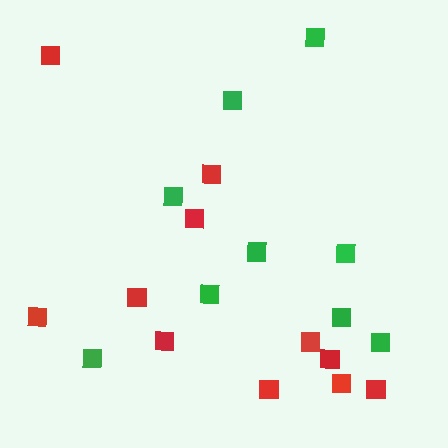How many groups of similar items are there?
There are 2 groups: one group of green squares (9) and one group of red squares (11).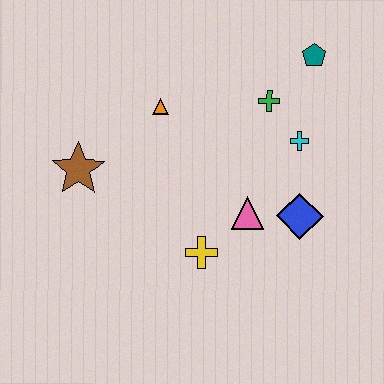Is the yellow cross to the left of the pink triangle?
Yes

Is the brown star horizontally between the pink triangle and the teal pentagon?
No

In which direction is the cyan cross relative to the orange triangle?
The cyan cross is to the right of the orange triangle.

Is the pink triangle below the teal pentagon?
Yes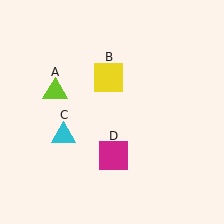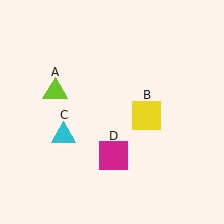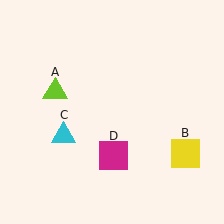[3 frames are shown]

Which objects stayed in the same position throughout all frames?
Lime triangle (object A) and cyan triangle (object C) and magenta square (object D) remained stationary.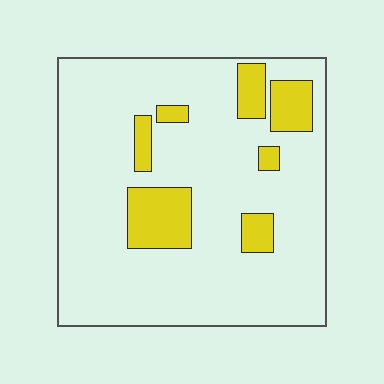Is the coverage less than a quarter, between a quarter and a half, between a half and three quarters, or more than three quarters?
Less than a quarter.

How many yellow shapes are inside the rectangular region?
7.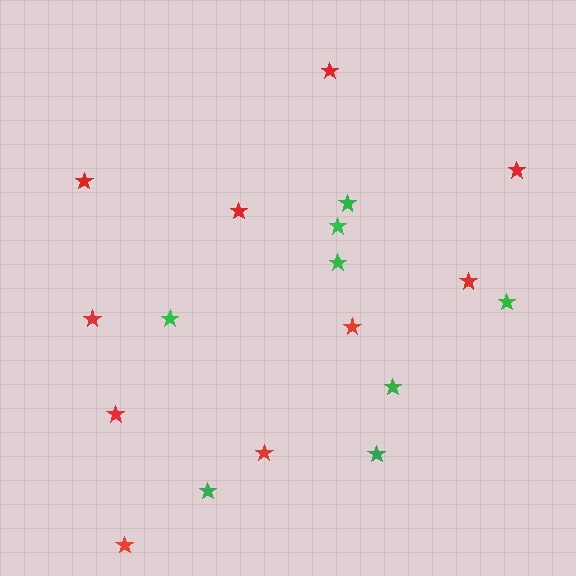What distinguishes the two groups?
There are 2 groups: one group of red stars (10) and one group of green stars (8).